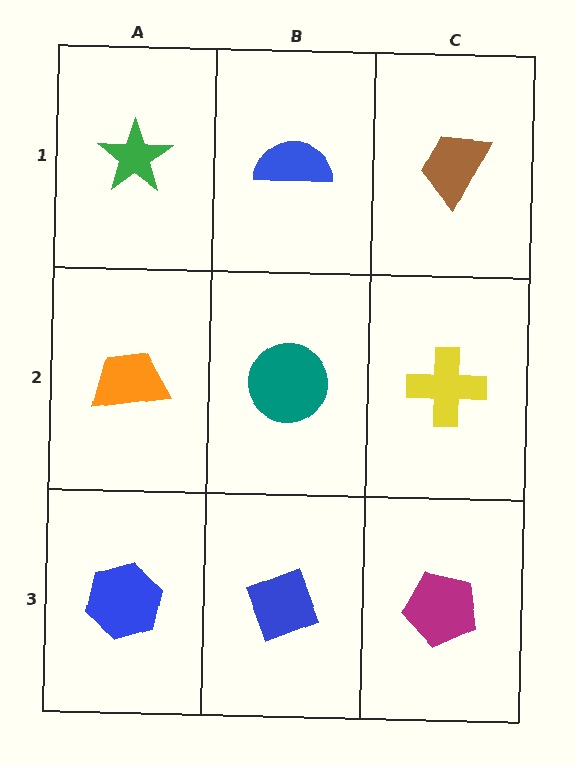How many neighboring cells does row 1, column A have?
2.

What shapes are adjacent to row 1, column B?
A teal circle (row 2, column B), a green star (row 1, column A), a brown trapezoid (row 1, column C).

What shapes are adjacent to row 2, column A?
A green star (row 1, column A), a blue hexagon (row 3, column A), a teal circle (row 2, column B).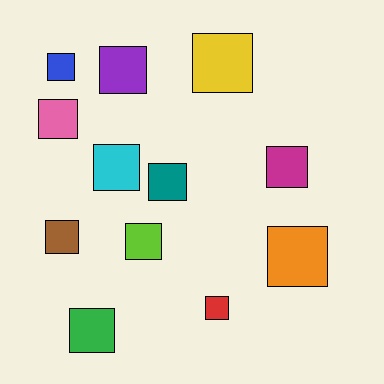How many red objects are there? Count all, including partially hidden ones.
There is 1 red object.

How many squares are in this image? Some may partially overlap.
There are 12 squares.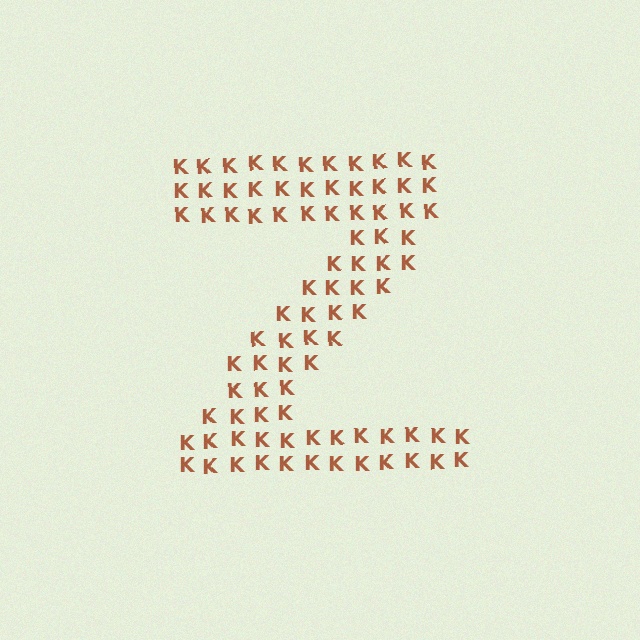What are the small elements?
The small elements are letter K's.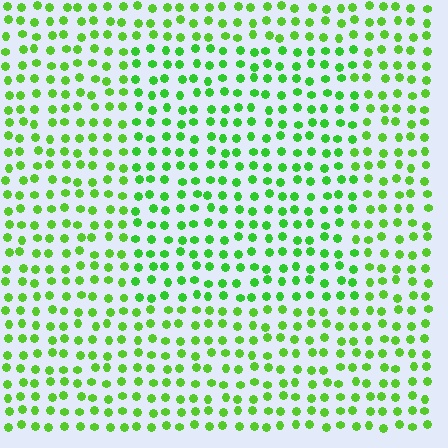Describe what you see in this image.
The image is filled with small lime elements in a uniform arrangement. A rectangle-shaped region is visible where the elements are tinted to a slightly different hue, forming a subtle color boundary.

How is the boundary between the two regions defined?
The boundary is defined purely by a slight shift in hue (about 15 degrees). Spacing, size, and orientation are identical on both sides.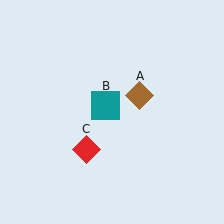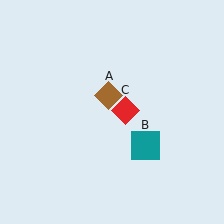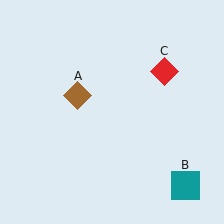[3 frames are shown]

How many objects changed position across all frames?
3 objects changed position: brown diamond (object A), teal square (object B), red diamond (object C).